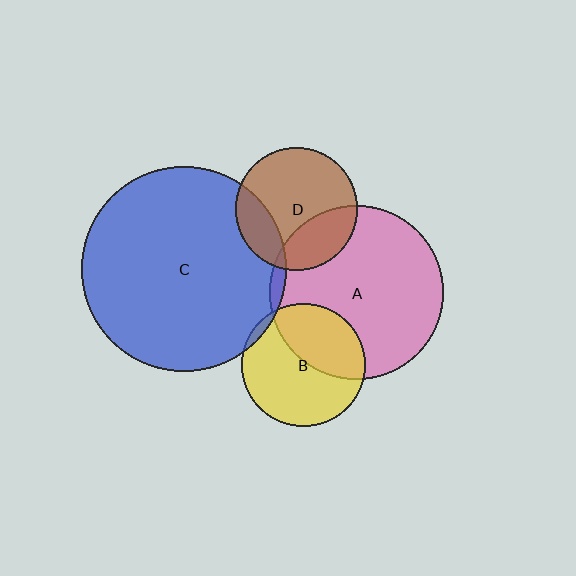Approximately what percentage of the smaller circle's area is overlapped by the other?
Approximately 5%.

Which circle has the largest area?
Circle C (blue).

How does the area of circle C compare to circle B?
Approximately 2.8 times.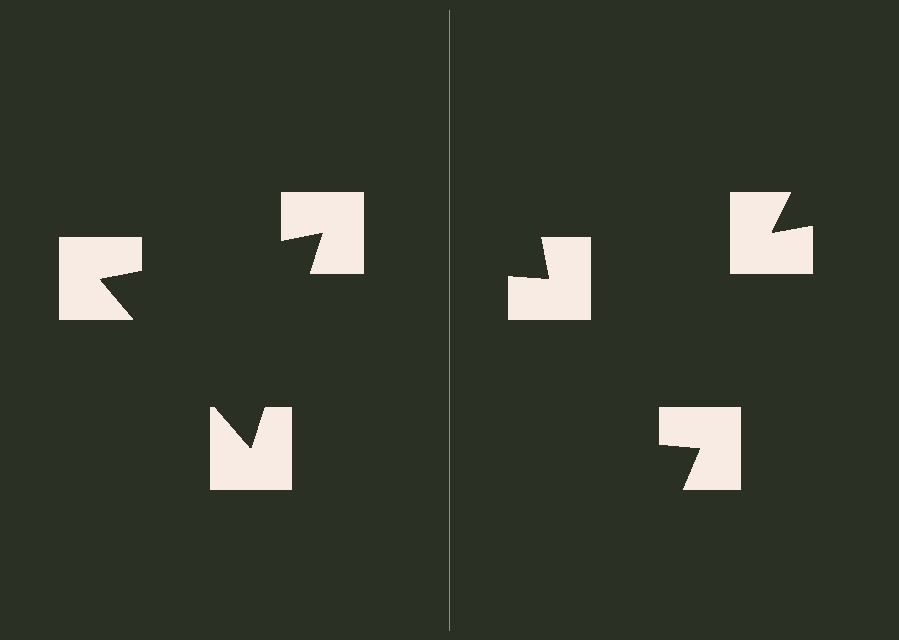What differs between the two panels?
The notched squares are positioned identically on both sides; only the wedge orientations differ. On the left they align to a triangle; on the right they are misaligned.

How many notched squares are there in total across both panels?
6 — 3 on each side.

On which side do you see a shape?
An illusory triangle appears on the left side. On the right side the wedge cuts are rotated, so no coherent shape forms.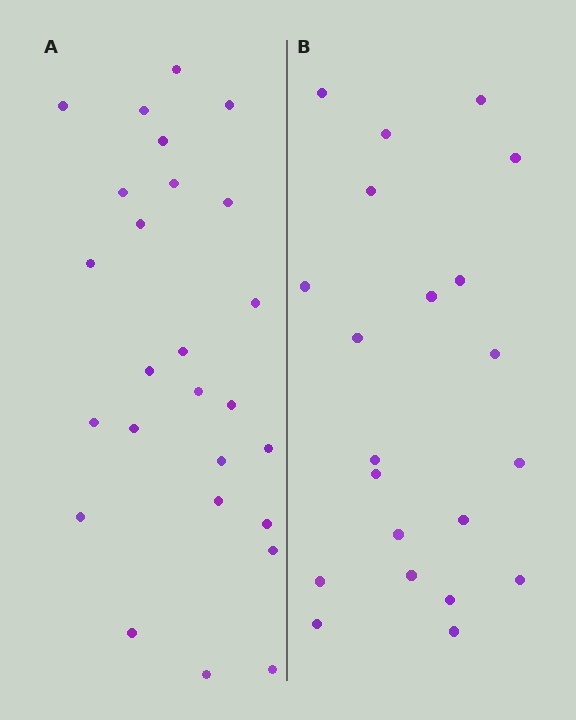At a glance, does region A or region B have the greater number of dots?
Region A (the left region) has more dots.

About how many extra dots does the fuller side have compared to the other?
Region A has about 5 more dots than region B.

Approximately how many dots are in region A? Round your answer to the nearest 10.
About 30 dots. (The exact count is 26, which rounds to 30.)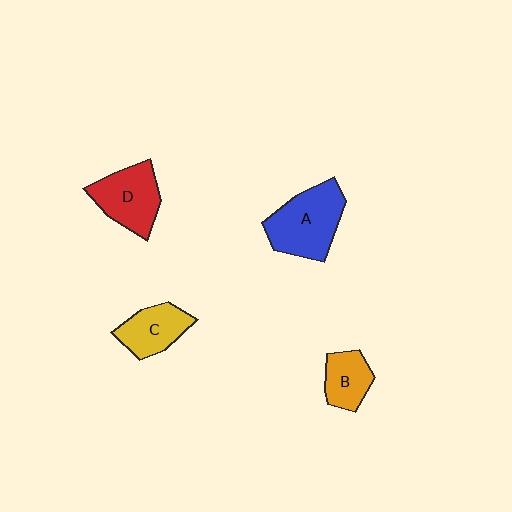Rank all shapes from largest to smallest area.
From largest to smallest: A (blue), D (red), C (yellow), B (orange).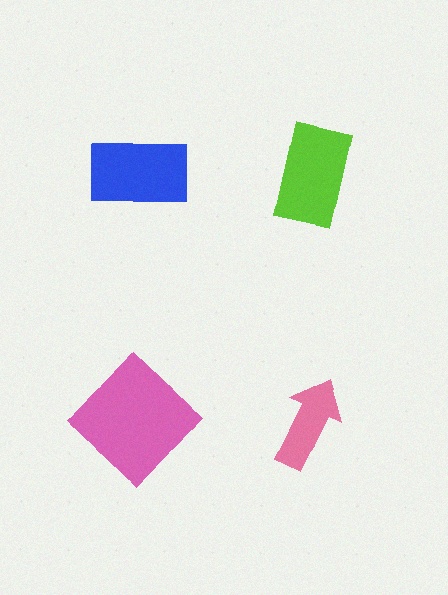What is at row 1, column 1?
A blue rectangle.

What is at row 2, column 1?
A pink diamond.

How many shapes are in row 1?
2 shapes.